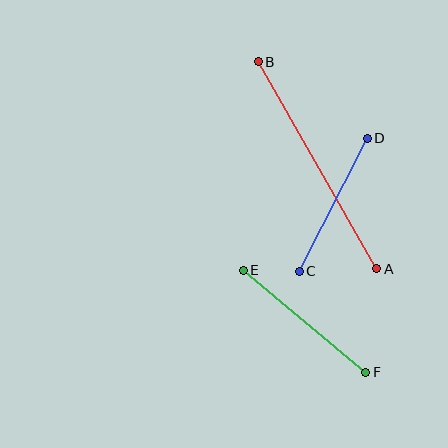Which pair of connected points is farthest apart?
Points A and B are farthest apart.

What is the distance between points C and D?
The distance is approximately 149 pixels.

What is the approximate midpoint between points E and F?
The midpoint is at approximately (304, 321) pixels.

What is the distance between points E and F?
The distance is approximately 160 pixels.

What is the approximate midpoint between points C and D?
The midpoint is at approximately (333, 205) pixels.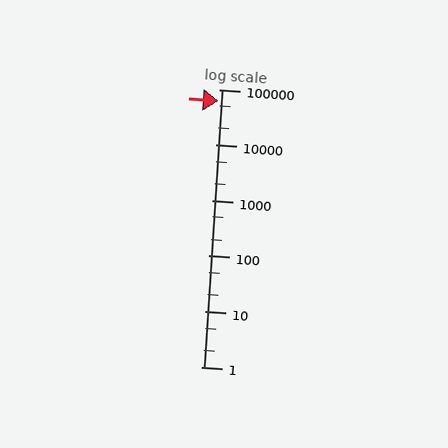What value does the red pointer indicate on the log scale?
The pointer indicates approximately 61000.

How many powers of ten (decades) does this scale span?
The scale spans 5 decades, from 1 to 100000.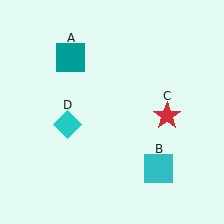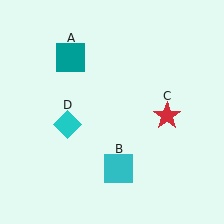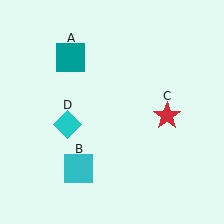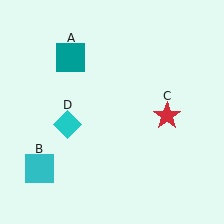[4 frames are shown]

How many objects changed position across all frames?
1 object changed position: cyan square (object B).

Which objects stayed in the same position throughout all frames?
Teal square (object A) and red star (object C) and cyan diamond (object D) remained stationary.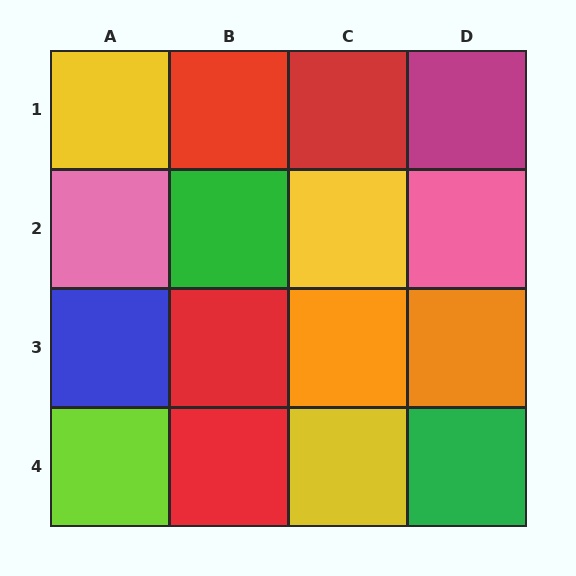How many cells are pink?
2 cells are pink.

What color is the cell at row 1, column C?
Red.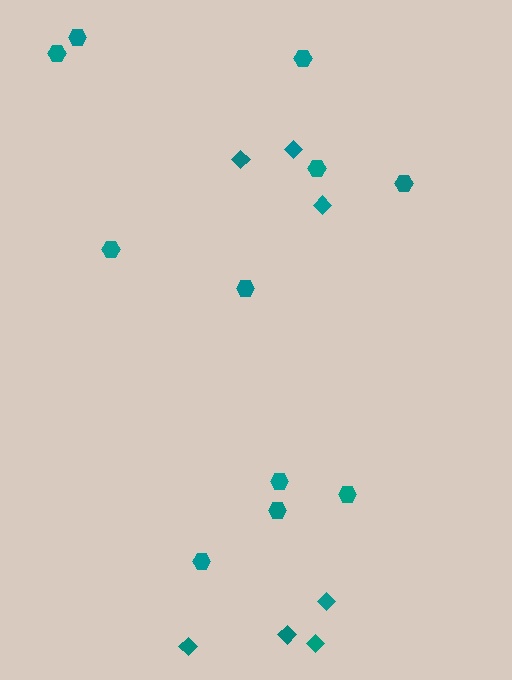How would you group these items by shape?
There are 2 groups: one group of hexagons (11) and one group of diamonds (7).